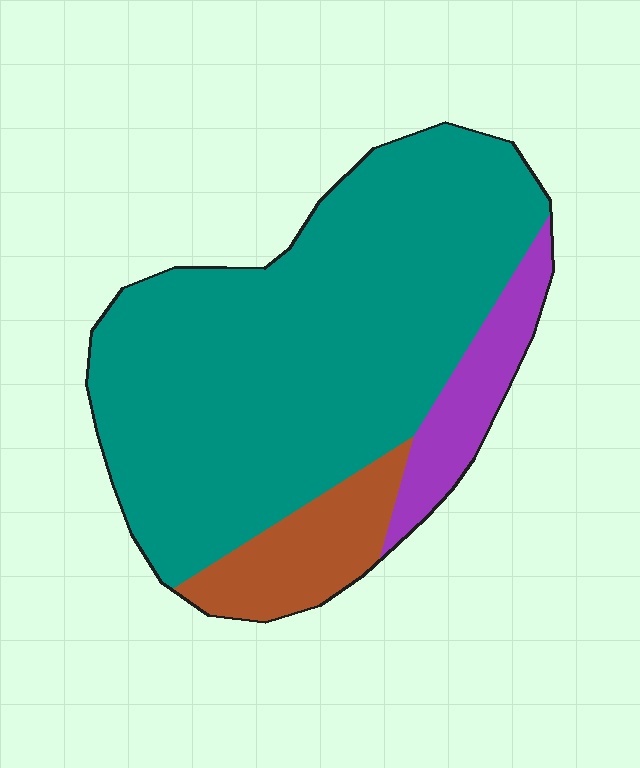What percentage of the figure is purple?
Purple takes up less than a sixth of the figure.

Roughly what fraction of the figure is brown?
Brown covers roughly 10% of the figure.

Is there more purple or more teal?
Teal.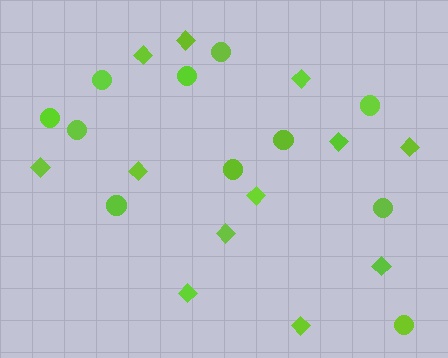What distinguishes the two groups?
There are 2 groups: one group of diamonds (12) and one group of circles (11).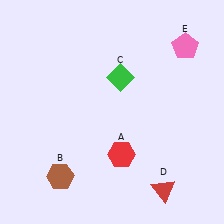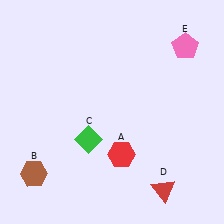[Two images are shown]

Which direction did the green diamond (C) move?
The green diamond (C) moved down.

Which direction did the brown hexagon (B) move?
The brown hexagon (B) moved left.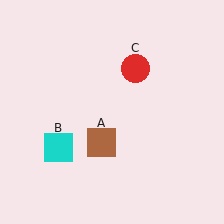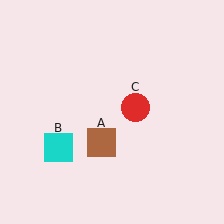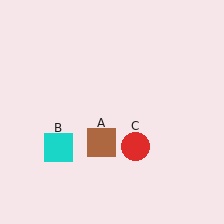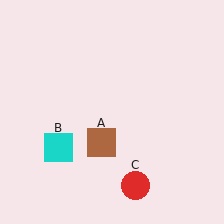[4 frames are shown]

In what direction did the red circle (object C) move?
The red circle (object C) moved down.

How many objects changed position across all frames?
1 object changed position: red circle (object C).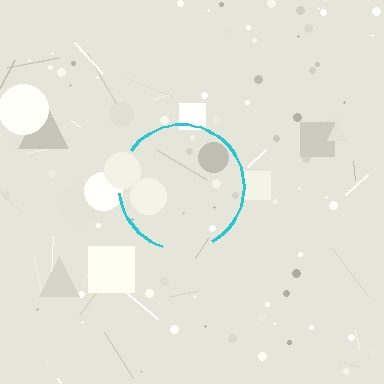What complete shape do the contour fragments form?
The contour fragments form a circle.